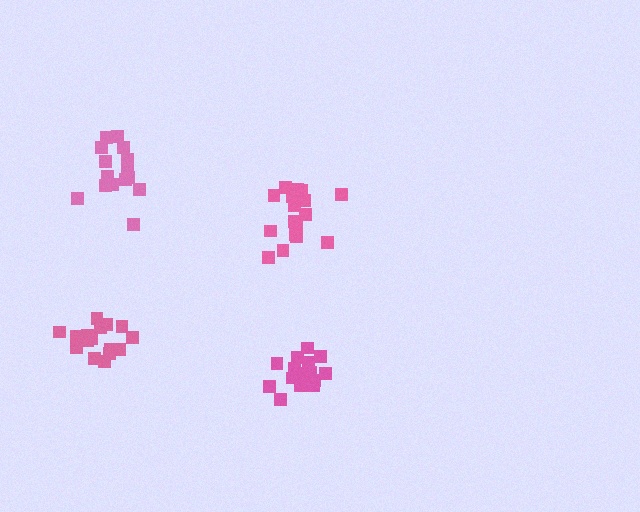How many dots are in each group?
Group 1: 19 dots, Group 2: 15 dots, Group 3: 18 dots, Group 4: 17 dots (69 total).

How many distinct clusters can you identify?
There are 4 distinct clusters.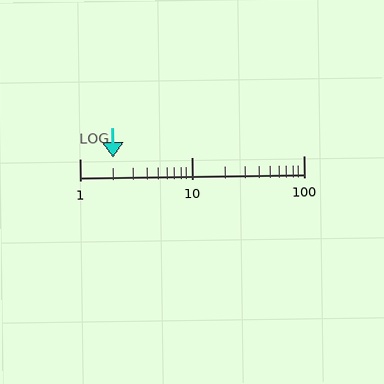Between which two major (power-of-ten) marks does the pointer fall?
The pointer is between 1 and 10.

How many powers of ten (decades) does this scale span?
The scale spans 2 decades, from 1 to 100.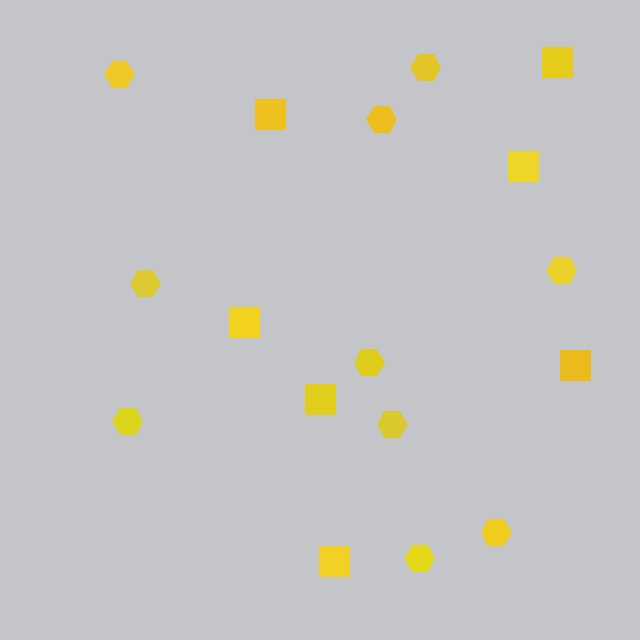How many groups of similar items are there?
There are 2 groups: one group of squares (7) and one group of hexagons (10).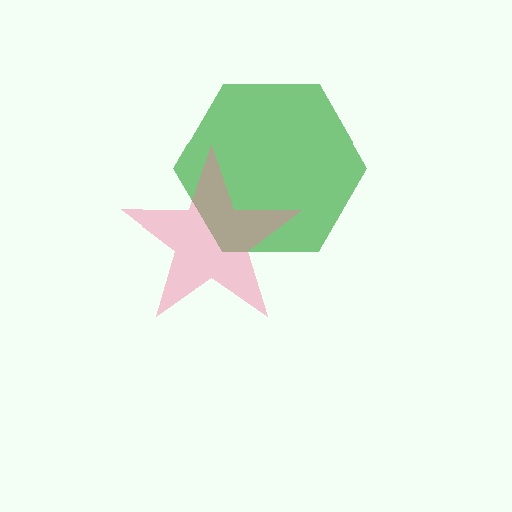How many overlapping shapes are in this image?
There are 2 overlapping shapes in the image.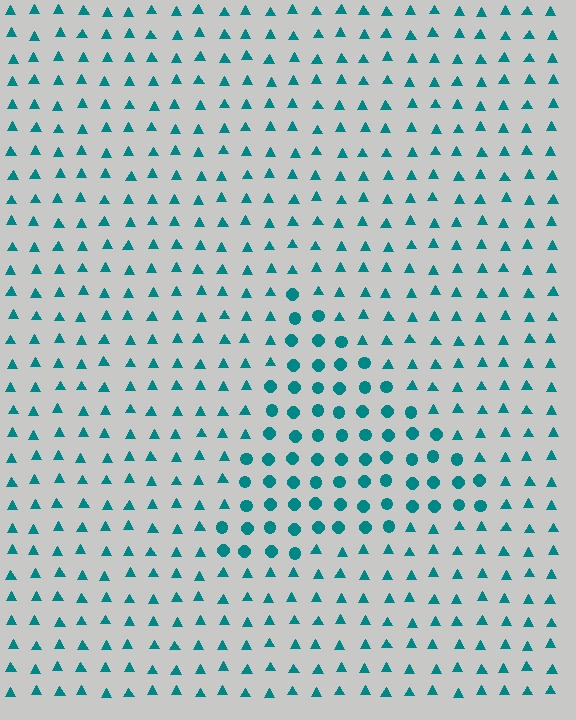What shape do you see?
I see a triangle.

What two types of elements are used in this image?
The image uses circles inside the triangle region and triangles outside it.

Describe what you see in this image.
The image is filled with small teal elements arranged in a uniform grid. A triangle-shaped region contains circles, while the surrounding area contains triangles. The boundary is defined purely by the change in element shape.